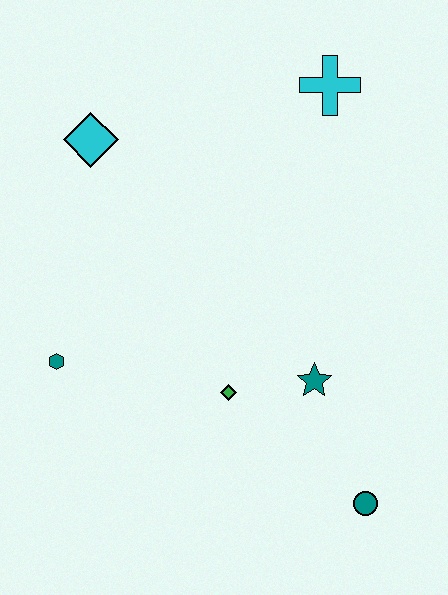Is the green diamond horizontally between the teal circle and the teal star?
No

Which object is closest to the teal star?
The green diamond is closest to the teal star.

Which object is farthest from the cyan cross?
The teal circle is farthest from the cyan cross.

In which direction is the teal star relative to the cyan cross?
The teal star is below the cyan cross.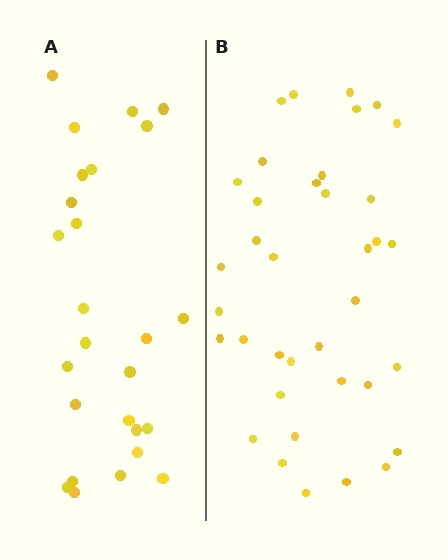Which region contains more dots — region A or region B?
Region B (the right region) has more dots.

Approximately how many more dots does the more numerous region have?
Region B has roughly 12 or so more dots than region A.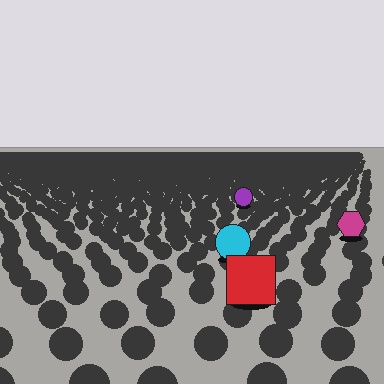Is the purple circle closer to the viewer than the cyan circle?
No. The cyan circle is closer — you can tell from the texture gradient: the ground texture is coarser near it.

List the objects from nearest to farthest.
From nearest to farthest: the red square, the cyan circle, the magenta hexagon, the purple circle.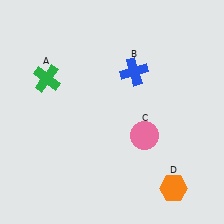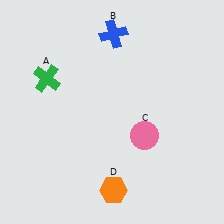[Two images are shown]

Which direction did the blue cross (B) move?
The blue cross (B) moved up.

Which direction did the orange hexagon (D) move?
The orange hexagon (D) moved left.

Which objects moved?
The objects that moved are: the blue cross (B), the orange hexagon (D).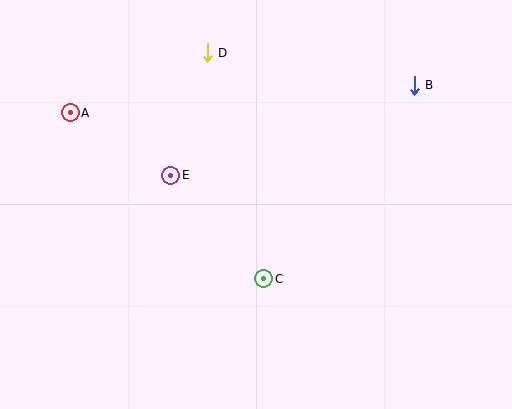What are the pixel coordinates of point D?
Point D is at (207, 53).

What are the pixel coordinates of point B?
Point B is at (414, 85).